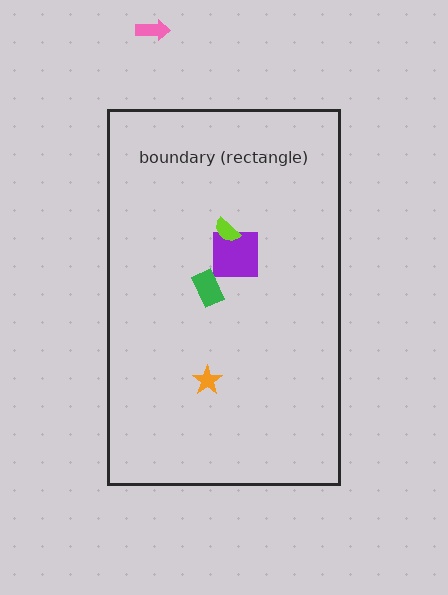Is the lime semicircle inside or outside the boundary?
Inside.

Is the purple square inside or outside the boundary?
Inside.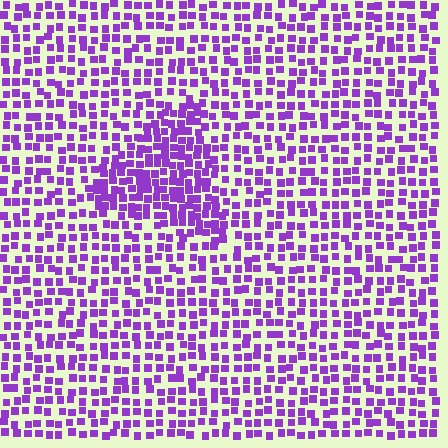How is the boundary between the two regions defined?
The boundary is defined by a change in element density (approximately 1.7x ratio). All elements are the same color, size, and shape.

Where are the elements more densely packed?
The elements are more densely packed inside the triangle boundary.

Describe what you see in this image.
The image contains small purple elements arranged at two different densities. A triangle-shaped region is visible where the elements are more densely packed than the surrounding area.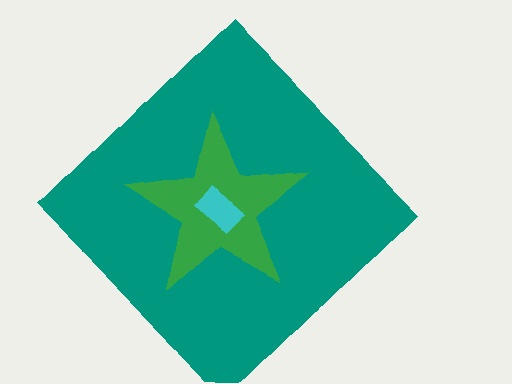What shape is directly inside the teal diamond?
The green star.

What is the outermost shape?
The teal diamond.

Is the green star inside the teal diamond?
Yes.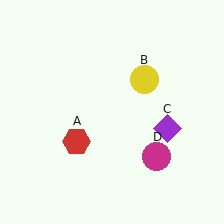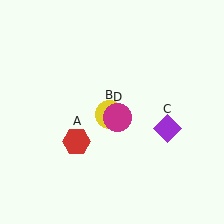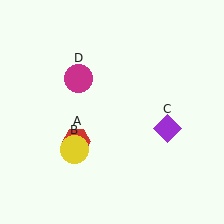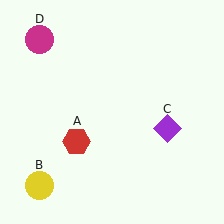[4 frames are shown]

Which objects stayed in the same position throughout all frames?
Red hexagon (object A) and purple diamond (object C) remained stationary.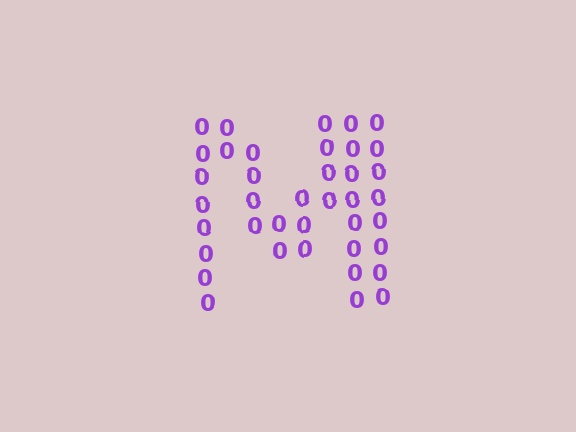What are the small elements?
The small elements are digit 0's.